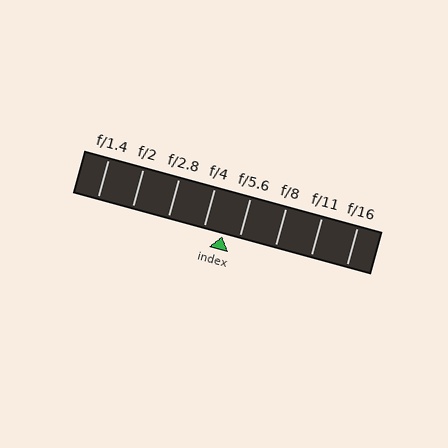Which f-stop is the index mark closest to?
The index mark is closest to f/5.6.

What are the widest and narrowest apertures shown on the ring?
The widest aperture shown is f/1.4 and the narrowest is f/16.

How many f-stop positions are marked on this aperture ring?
There are 8 f-stop positions marked.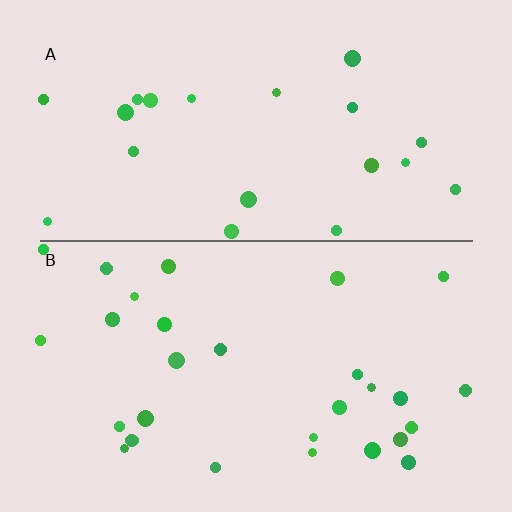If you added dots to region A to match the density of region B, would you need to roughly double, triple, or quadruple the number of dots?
Approximately double.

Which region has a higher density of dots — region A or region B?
B (the bottom).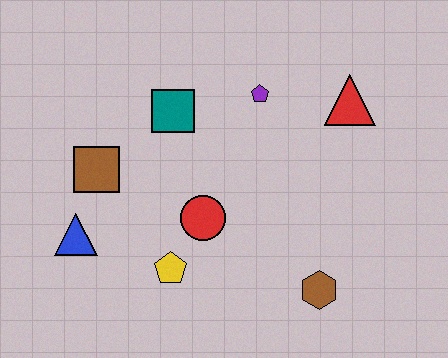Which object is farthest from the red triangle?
The blue triangle is farthest from the red triangle.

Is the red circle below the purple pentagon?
Yes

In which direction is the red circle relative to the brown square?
The red circle is to the right of the brown square.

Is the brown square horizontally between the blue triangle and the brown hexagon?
Yes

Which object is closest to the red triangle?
The purple pentagon is closest to the red triangle.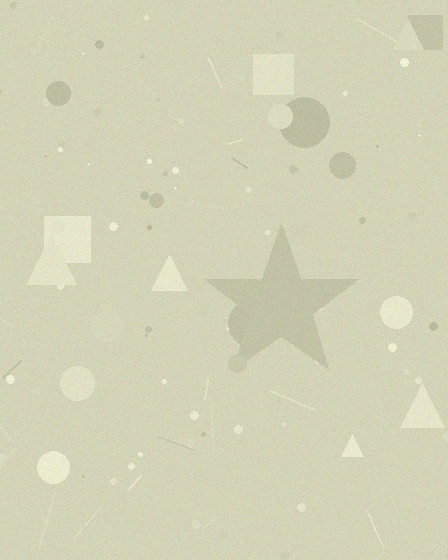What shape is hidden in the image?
A star is hidden in the image.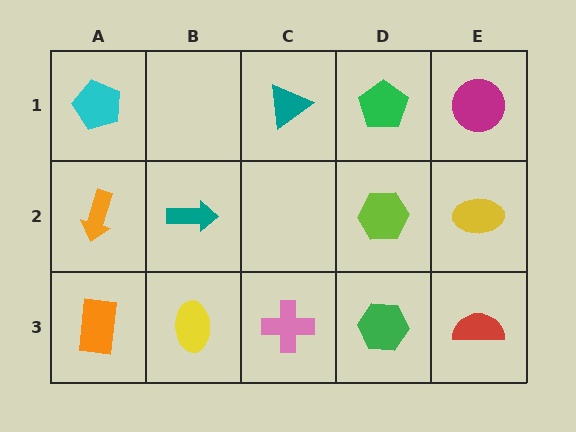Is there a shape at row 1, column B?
No, that cell is empty.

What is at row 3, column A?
An orange rectangle.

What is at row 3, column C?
A pink cross.